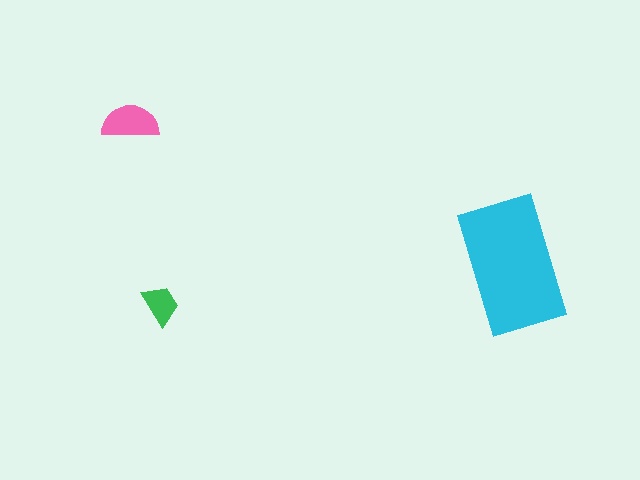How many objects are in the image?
There are 3 objects in the image.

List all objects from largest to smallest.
The cyan rectangle, the pink semicircle, the green trapezoid.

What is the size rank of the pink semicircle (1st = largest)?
2nd.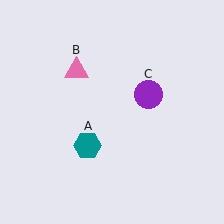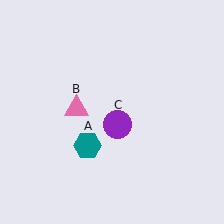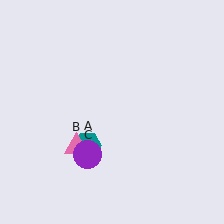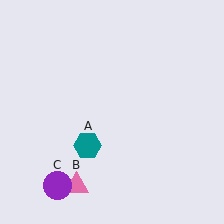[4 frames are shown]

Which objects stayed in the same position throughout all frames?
Teal hexagon (object A) remained stationary.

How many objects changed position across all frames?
2 objects changed position: pink triangle (object B), purple circle (object C).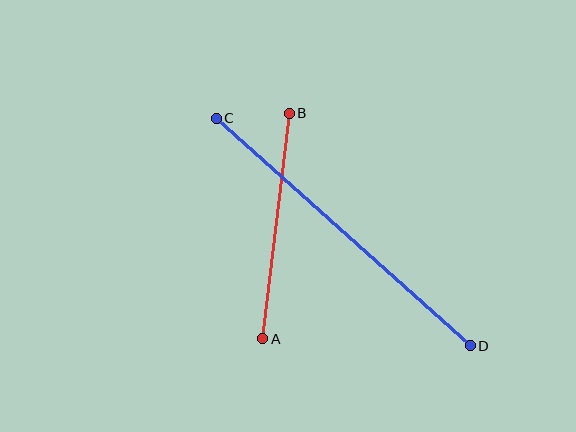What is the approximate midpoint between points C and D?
The midpoint is at approximately (343, 232) pixels.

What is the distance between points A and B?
The distance is approximately 227 pixels.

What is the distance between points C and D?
The distance is approximately 341 pixels.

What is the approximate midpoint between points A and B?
The midpoint is at approximately (276, 226) pixels.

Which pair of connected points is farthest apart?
Points C and D are farthest apart.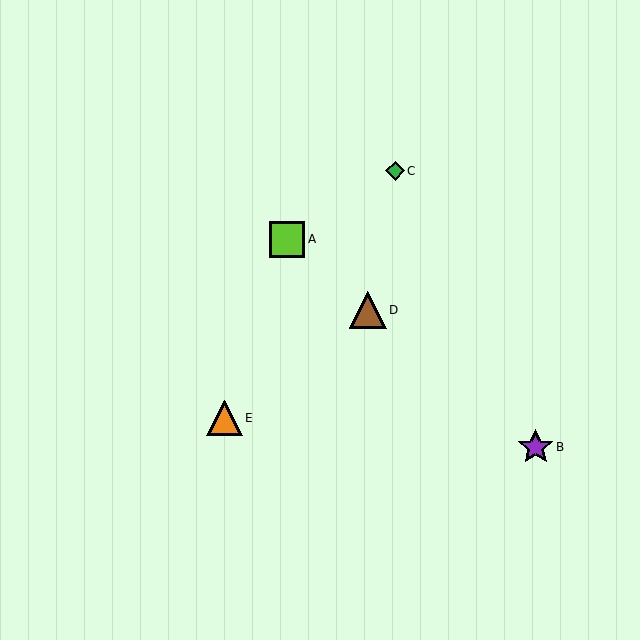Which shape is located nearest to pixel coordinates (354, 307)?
The brown triangle (labeled D) at (368, 310) is nearest to that location.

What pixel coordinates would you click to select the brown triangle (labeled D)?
Click at (368, 310) to select the brown triangle D.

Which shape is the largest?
The brown triangle (labeled D) is the largest.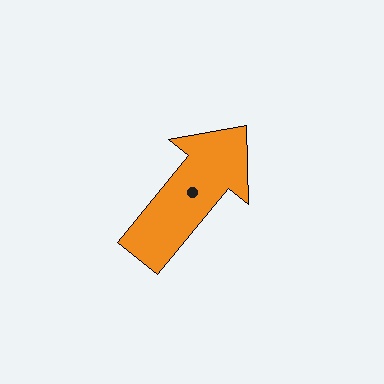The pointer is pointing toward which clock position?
Roughly 1 o'clock.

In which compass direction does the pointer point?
Northeast.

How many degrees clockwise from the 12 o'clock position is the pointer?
Approximately 39 degrees.